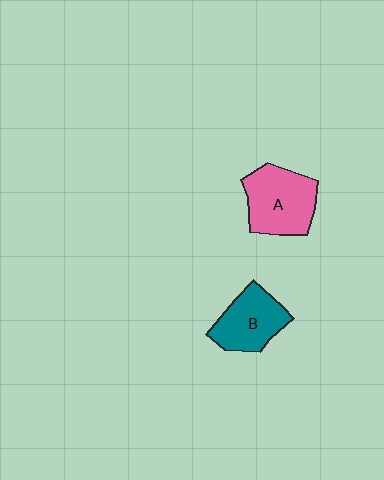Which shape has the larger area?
Shape A (pink).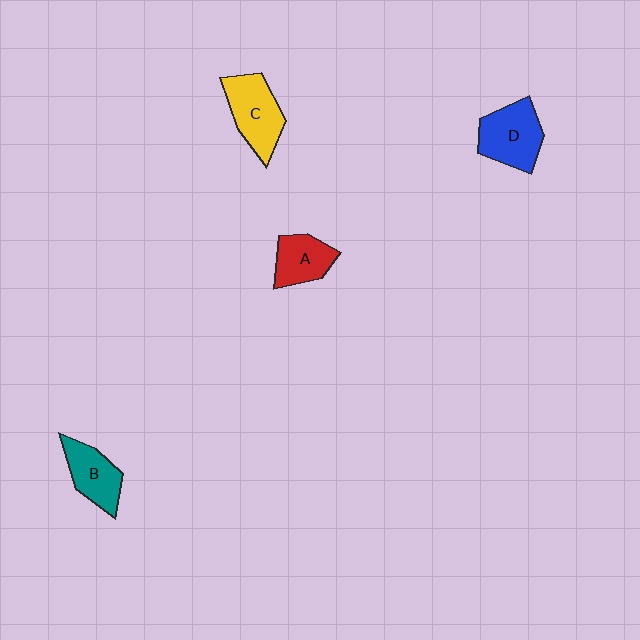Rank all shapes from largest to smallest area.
From largest to smallest: C (yellow), D (blue), B (teal), A (red).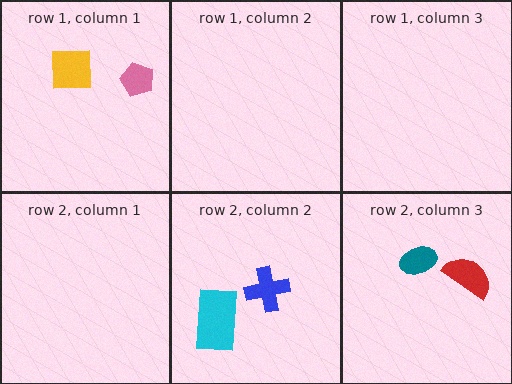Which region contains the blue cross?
The row 2, column 2 region.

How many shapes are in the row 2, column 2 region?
2.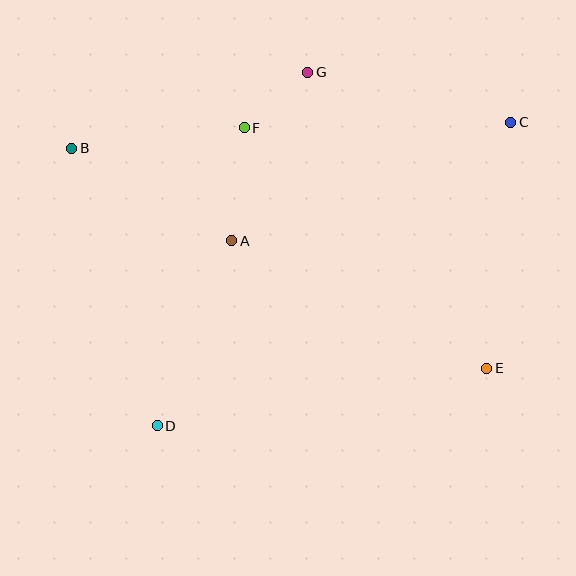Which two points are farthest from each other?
Points B and E are farthest from each other.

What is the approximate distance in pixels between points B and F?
The distance between B and F is approximately 173 pixels.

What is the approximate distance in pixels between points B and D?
The distance between B and D is approximately 291 pixels.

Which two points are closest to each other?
Points F and G are closest to each other.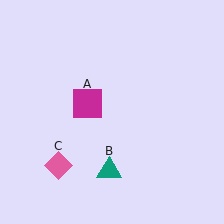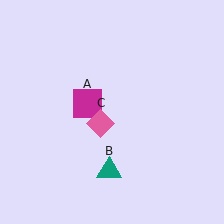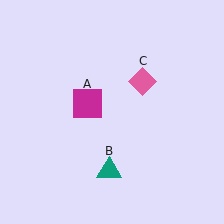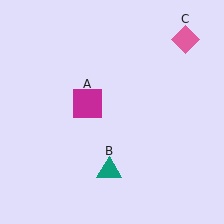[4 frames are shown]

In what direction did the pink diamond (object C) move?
The pink diamond (object C) moved up and to the right.